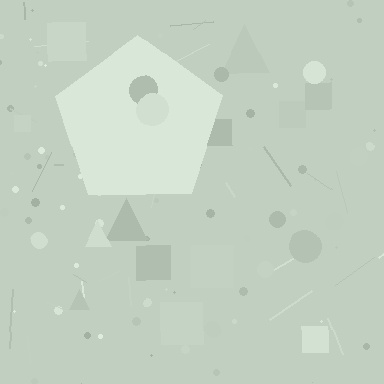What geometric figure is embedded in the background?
A pentagon is embedded in the background.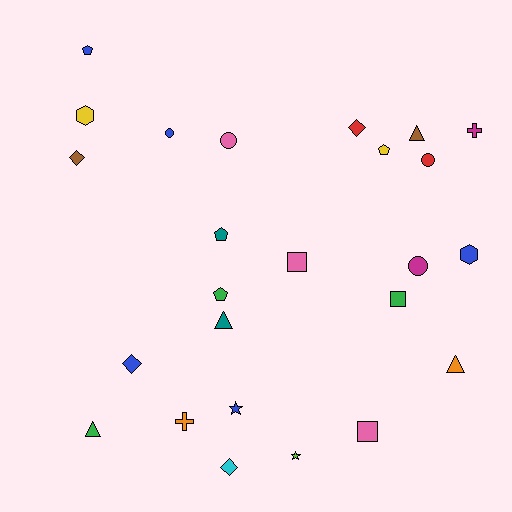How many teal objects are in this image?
There are 2 teal objects.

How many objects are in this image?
There are 25 objects.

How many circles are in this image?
There are 4 circles.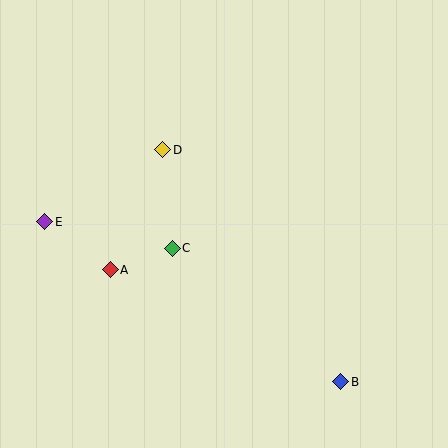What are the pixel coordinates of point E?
Point E is at (45, 222).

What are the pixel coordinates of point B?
Point B is at (341, 382).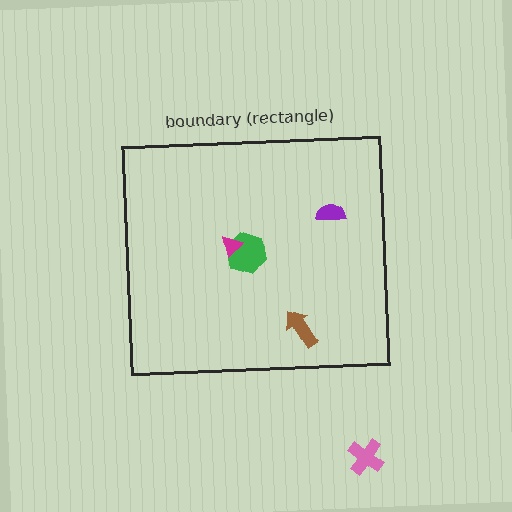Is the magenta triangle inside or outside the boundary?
Inside.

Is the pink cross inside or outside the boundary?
Outside.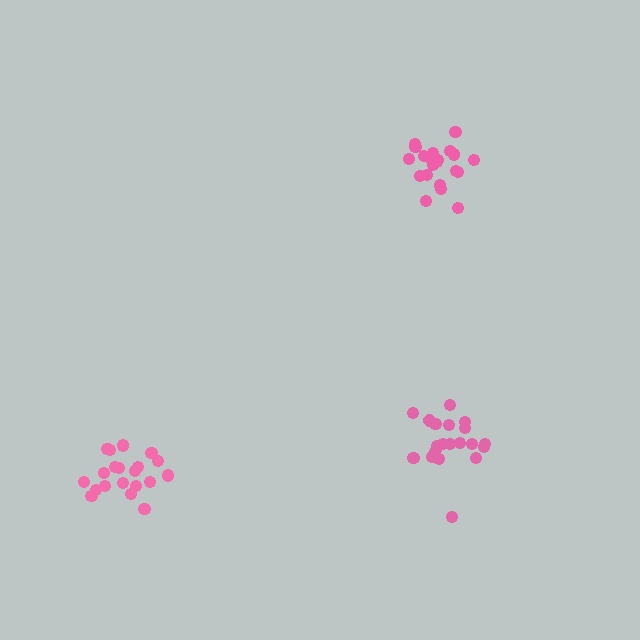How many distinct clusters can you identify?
There are 3 distinct clusters.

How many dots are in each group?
Group 1: 20 dots, Group 2: 21 dots, Group 3: 21 dots (62 total).